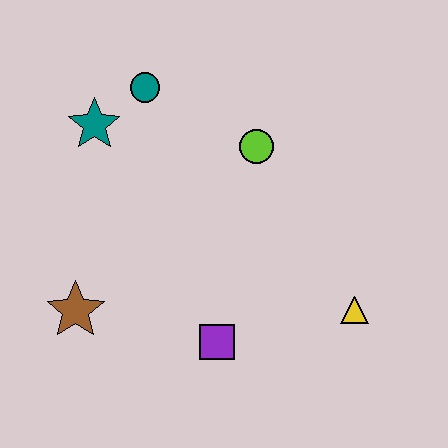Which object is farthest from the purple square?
The teal circle is farthest from the purple square.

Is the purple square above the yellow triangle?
No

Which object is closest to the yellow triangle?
The purple square is closest to the yellow triangle.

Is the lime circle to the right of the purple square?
Yes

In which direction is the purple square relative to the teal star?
The purple square is below the teal star.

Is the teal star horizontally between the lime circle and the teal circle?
No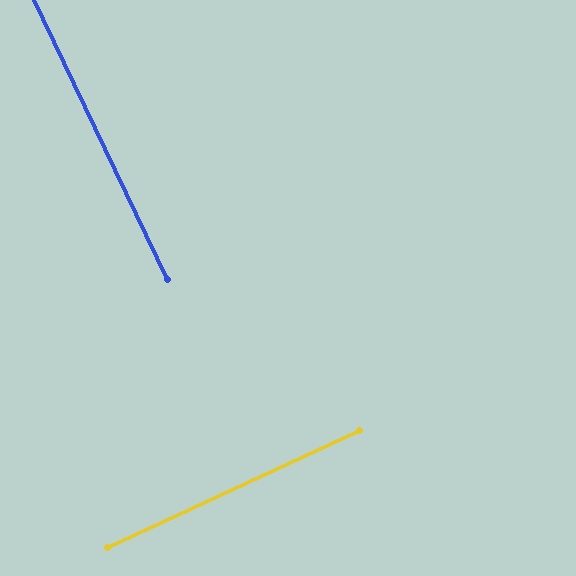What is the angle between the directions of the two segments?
Approximately 90 degrees.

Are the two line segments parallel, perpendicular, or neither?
Perpendicular — they meet at approximately 90°.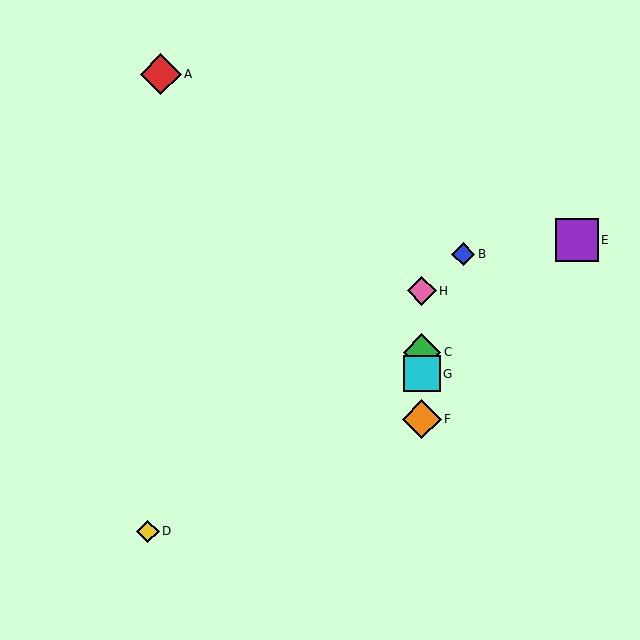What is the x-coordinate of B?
Object B is at x≈463.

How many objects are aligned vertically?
4 objects (C, F, G, H) are aligned vertically.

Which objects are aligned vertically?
Objects C, F, G, H are aligned vertically.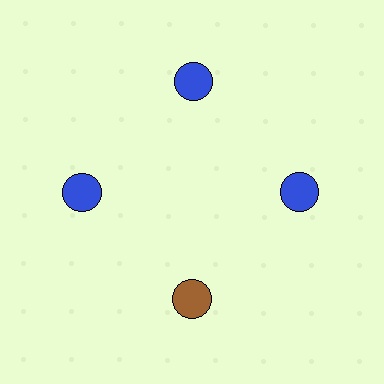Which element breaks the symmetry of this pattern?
The brown circle at roughly the 6 o'clock position breaks the symmetry. All other shapes are blue circles.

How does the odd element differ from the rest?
It has a different color: brown instead of blue.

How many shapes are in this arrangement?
There are 4 shapes arranged in a ring pattern.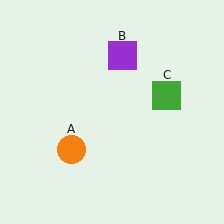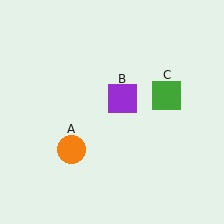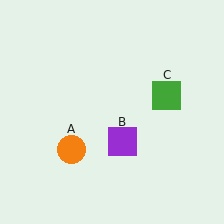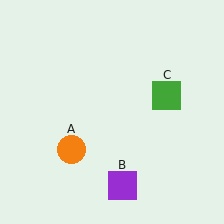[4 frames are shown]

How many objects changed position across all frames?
1 object changed position: purple square (object B).